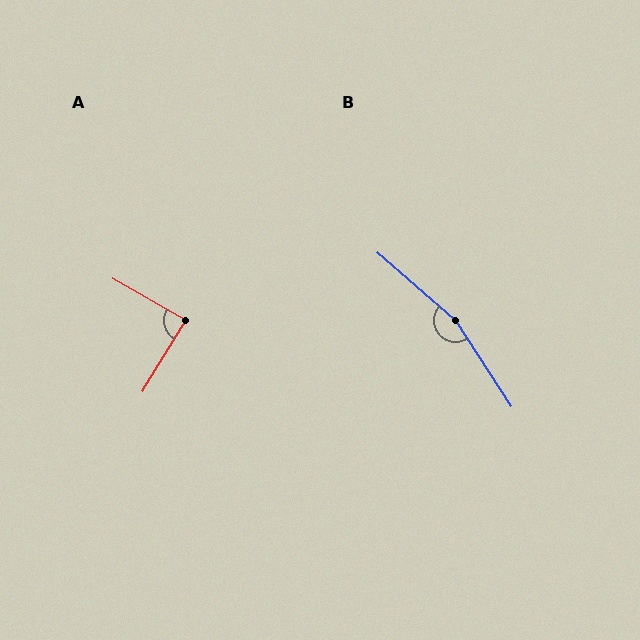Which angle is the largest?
B, at approximately 164 degrees.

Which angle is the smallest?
A, at approximately 89 degrees.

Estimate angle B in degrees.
Approximately 164 degrees.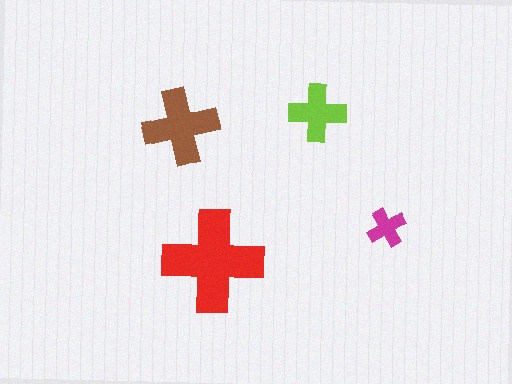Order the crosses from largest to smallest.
the red one, the brown one, the lime one, the magenta one.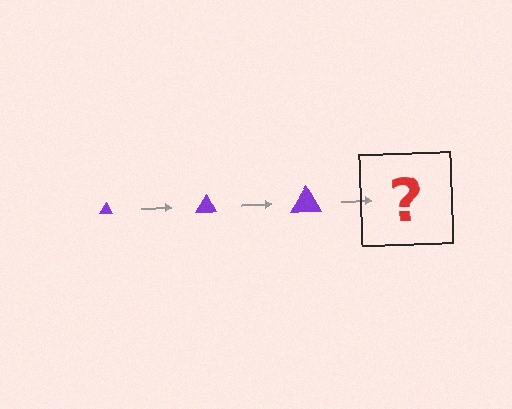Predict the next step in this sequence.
The next step is a purple triangle, larger than the previous one.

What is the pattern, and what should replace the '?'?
The pattern is that the triangle gets progressively larger each step. The '?' should be a purple triangle, larger than the previous one.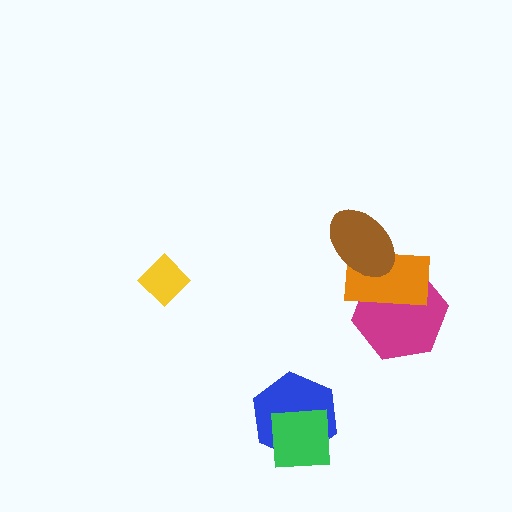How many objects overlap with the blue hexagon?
1 object overlaps with the blue hexagon.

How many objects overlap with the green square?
1 object overlaps with the green square.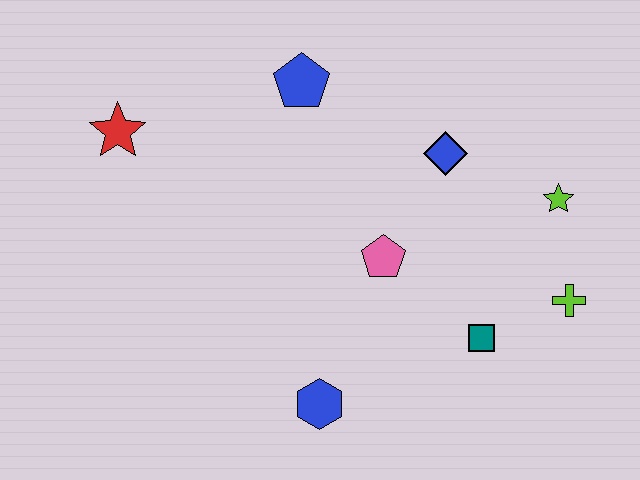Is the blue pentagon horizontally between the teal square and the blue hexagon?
No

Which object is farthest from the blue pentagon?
The lime cross is farthest from the blue pentagon.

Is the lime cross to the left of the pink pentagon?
No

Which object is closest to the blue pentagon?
The blue diamond is closest to the blue pentagon.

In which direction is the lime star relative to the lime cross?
The lime star is above the lime cross.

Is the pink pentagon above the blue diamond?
No